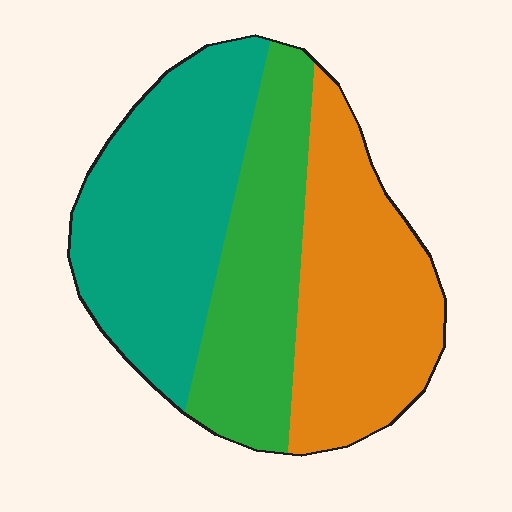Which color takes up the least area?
Green, at roughly 30%.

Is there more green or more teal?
Teal.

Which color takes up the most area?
Teal, at roughly 40%.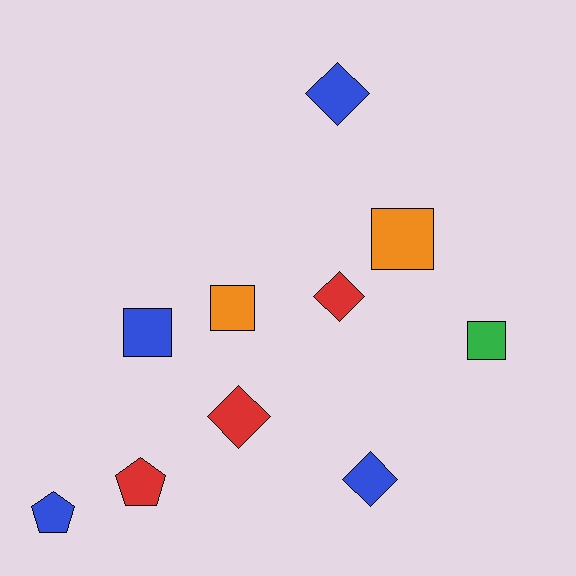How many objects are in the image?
There are 10 objects.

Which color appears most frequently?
Blue, with 4 objects.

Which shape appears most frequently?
Diamond, with 4 objects.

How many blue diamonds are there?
There are 2 blue diamonds.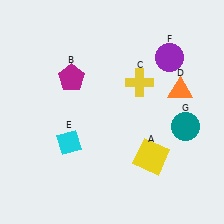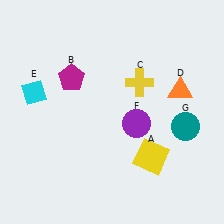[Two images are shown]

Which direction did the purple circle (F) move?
The purple circle (F) moved down.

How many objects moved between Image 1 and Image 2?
2 objects moved between the two images.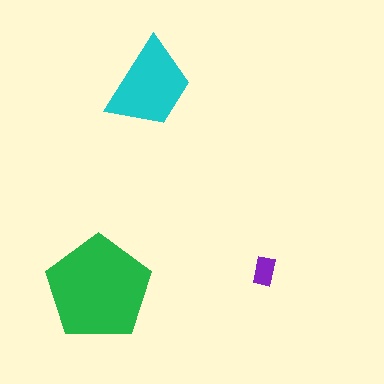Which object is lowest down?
The green pentagon is bottommost.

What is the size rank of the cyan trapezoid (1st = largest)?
2nd.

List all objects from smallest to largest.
The purple rectangle, the cyan trapezoid, the green pentagon.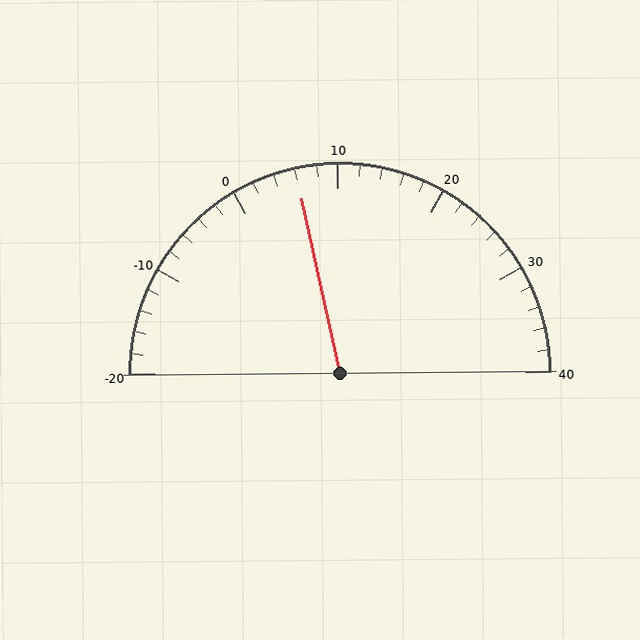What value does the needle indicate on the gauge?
The needle indicates approximately 6.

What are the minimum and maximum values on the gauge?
The gauge ranges from -20 to 40.